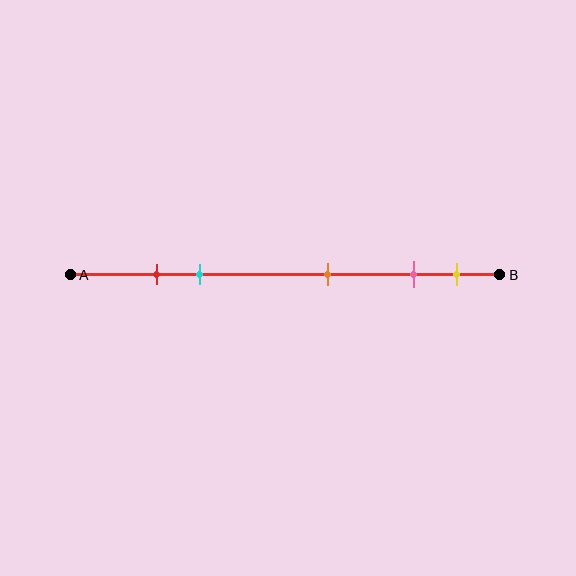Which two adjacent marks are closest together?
The red and cyan marks are the closest adjacent pair.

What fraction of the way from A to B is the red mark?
The red mark is approximately 20% (0.2) of the way from A to B.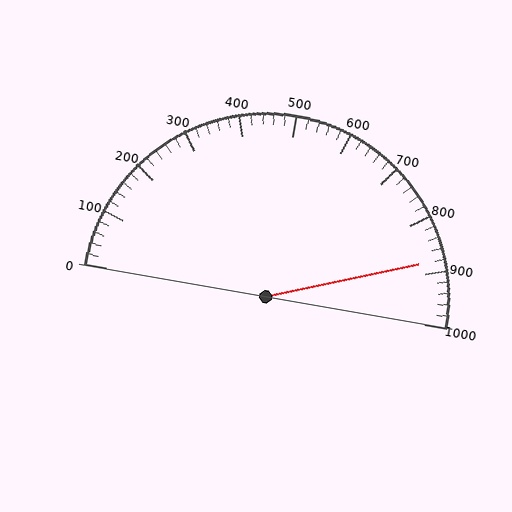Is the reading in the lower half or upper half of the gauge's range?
The reading is in the upper half of the range (0 to 1000).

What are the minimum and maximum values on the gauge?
The gauge ranges from 0 to 1000.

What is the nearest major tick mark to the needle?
The nearest major tick mark is 900.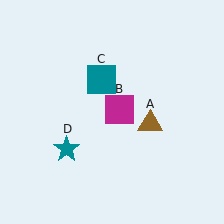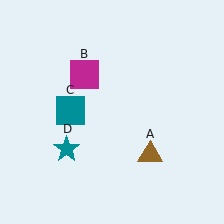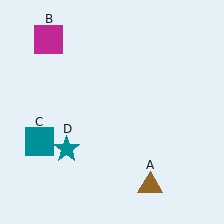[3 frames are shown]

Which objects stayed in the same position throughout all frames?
Teal star (object D) remained stationary.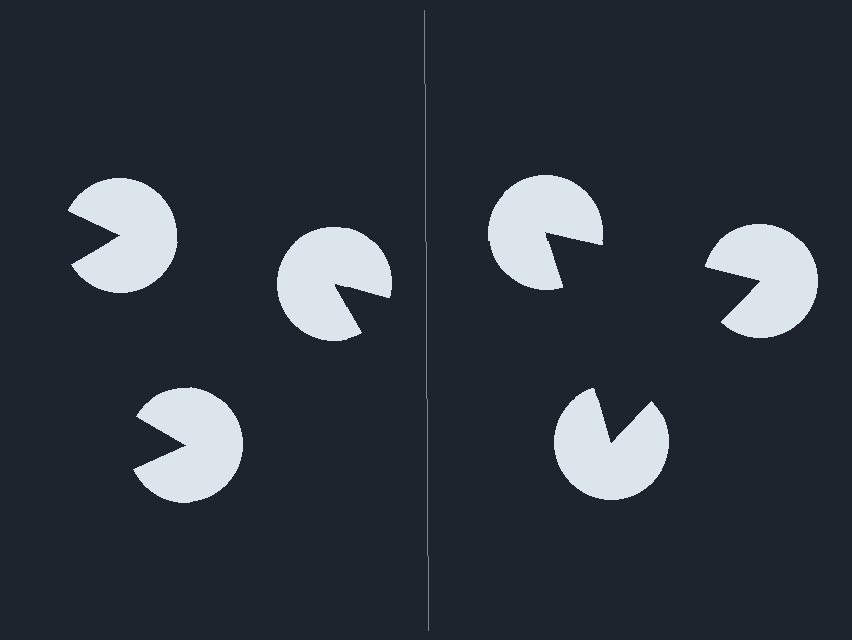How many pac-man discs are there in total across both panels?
6 — 3 on each side.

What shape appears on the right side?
An illusory triangle.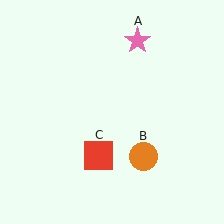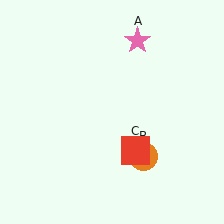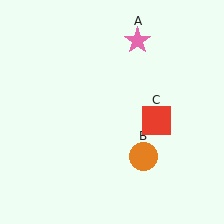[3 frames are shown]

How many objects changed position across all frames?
1 object changed position: red square (object C).